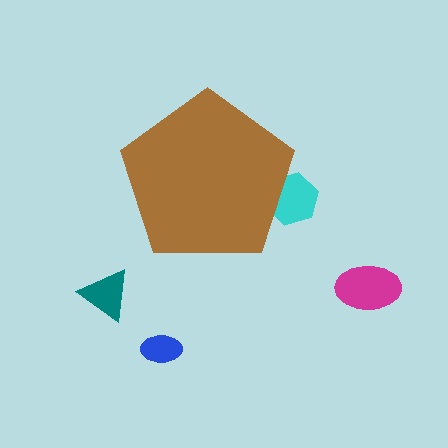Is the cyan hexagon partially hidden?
Yes, the cyan hexagon is partially hidden behind the brown pentagon.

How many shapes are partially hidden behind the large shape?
1 shape is partially hidden.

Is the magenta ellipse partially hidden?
No, the magenta ellipse is fully visible.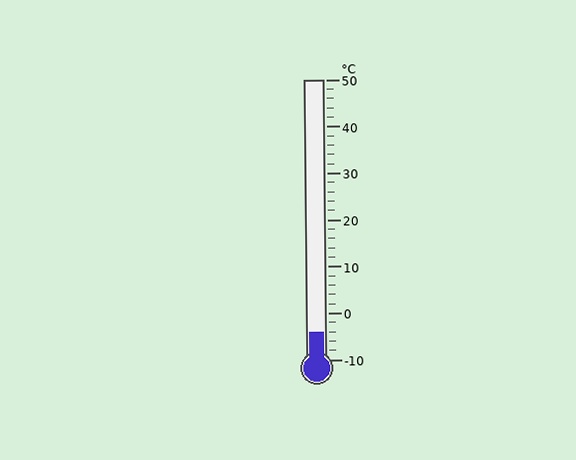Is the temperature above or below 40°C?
The temperature is below 40°C.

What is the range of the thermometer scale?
The thermometer scale ranges from -10°C to 50°C.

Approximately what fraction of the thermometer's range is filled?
The thermometer is filled to approximately 10% of its range.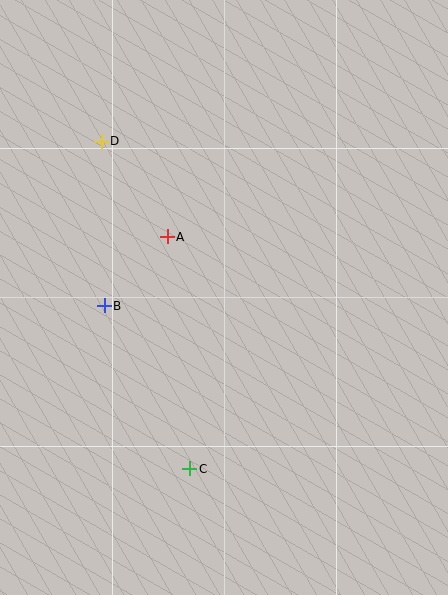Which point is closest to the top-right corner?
Point A is closest to the top-right corner.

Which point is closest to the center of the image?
Point A at (167, 237) is closest to the center.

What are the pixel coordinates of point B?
Point B is at (104, 306).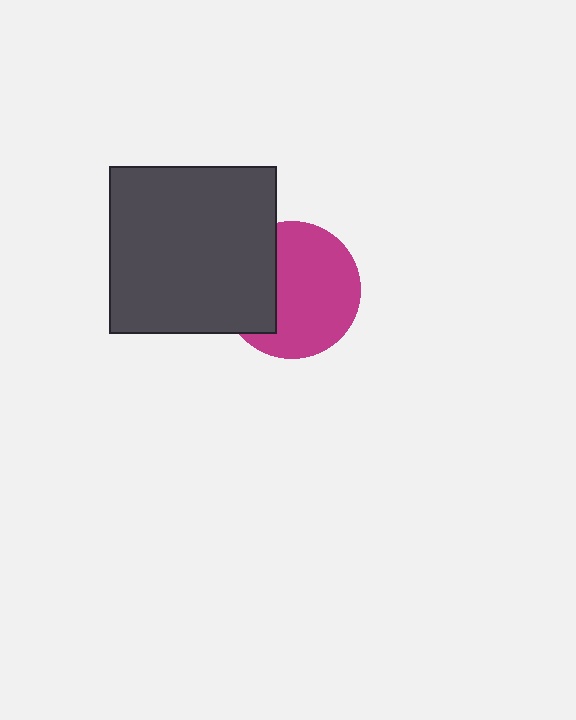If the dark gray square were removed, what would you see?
You would see the complete magenta circle.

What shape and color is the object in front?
The object in front is a dark gray square.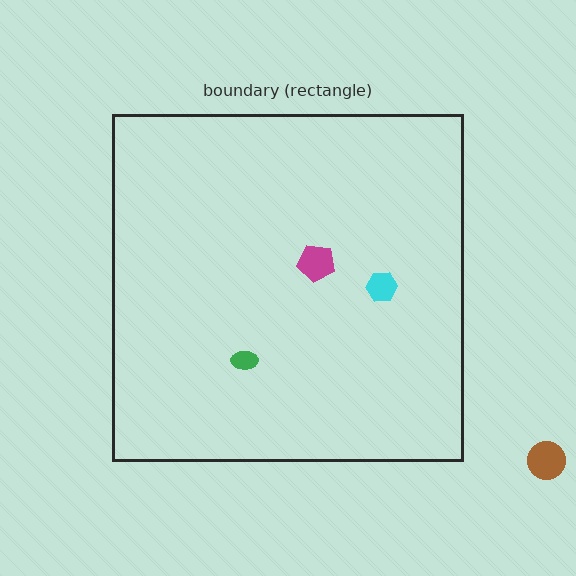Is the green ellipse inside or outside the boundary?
Inside.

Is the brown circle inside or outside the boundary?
Outside.